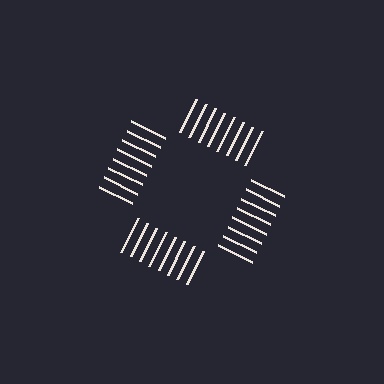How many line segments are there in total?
32 — 8 along each of the 4 edges.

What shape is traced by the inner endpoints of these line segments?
An illusory square — the line segments terminate on its edges but no continuous stroke is drawn.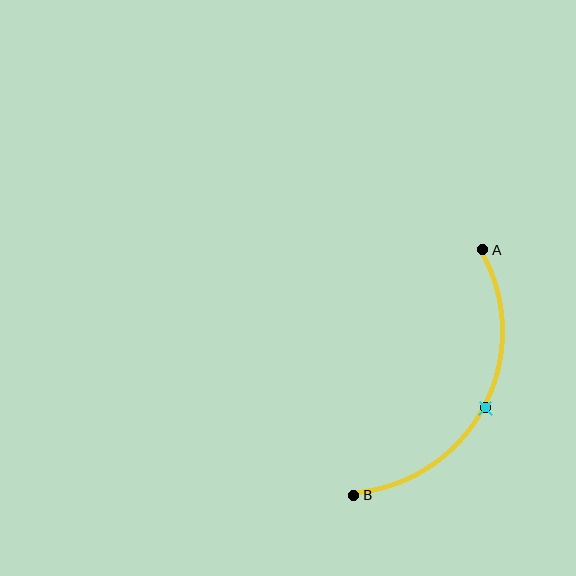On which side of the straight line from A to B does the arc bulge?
The arc bulges to the right of the straight line connecting A and B.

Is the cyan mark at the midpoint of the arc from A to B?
Yes. The cyan mark lies on the arc at equal arc-length from both A and B — it is the arc midpoint.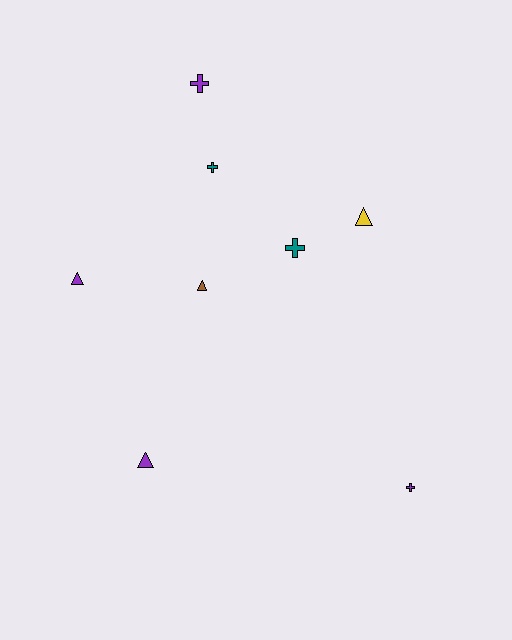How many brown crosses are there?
There are no brown crosses.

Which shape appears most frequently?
Cross, with 4 objects.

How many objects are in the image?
There are 8 objects.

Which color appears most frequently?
Purple, with 4 objects.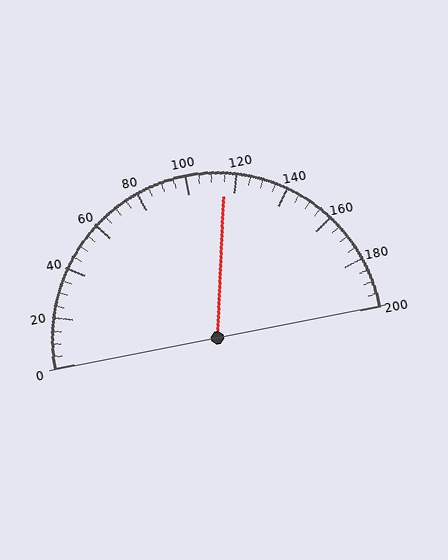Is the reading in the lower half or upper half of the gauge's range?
The reading is in the upper half of the range (0 to 200).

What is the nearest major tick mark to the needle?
The nearest major tick mark is 120.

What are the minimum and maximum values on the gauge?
The gauge ranges from 0 to 200.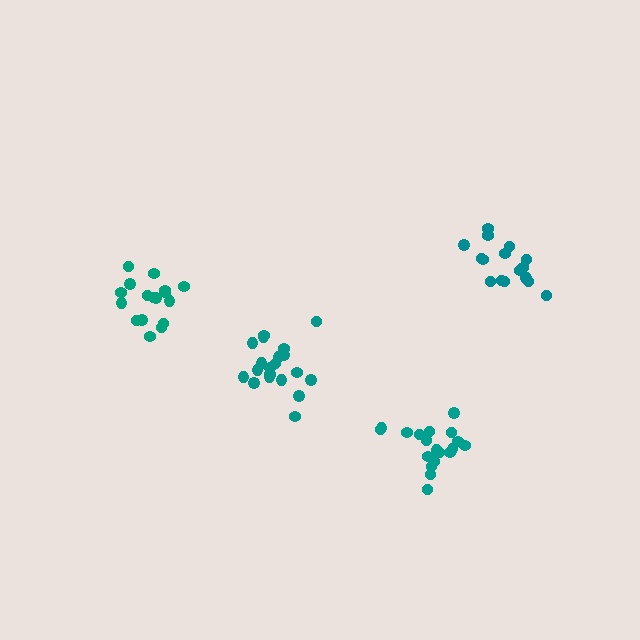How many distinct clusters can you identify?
There are 4 distinct clusters.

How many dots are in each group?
Group 1: 19 dots, Group 2: 17 dots, Group 3: 20 dots, Group 4: 17 dots (73 total).